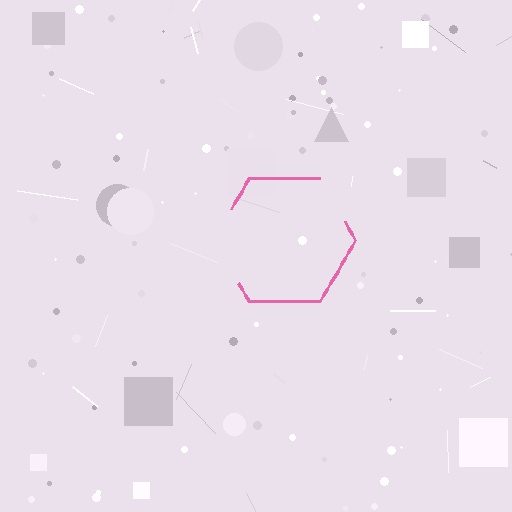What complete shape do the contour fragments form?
The contour fragments form a hexagon.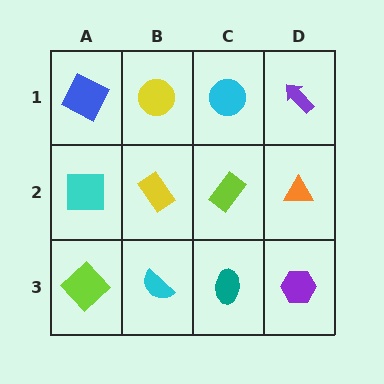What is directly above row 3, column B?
A yellow rectangle.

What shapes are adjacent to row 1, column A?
A cyan square (row 2, column A), a yellow circle (row 1, column B).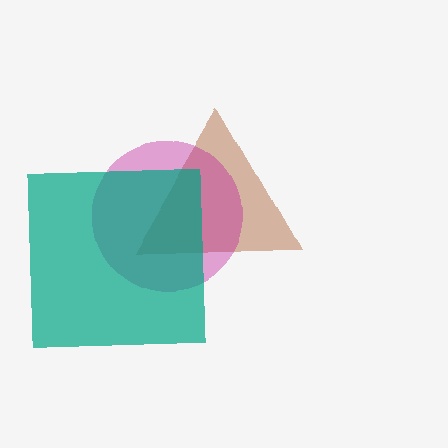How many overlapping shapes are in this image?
There are 3 overlapping shapes in the image.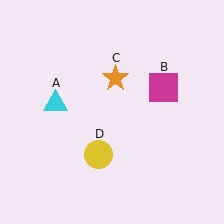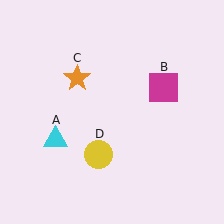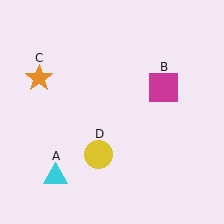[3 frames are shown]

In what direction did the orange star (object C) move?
The orange star (object C) moved left.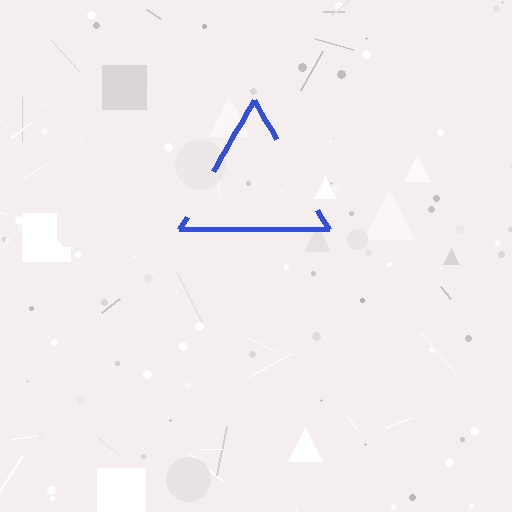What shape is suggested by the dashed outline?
The dashed outline suggests a triangle.